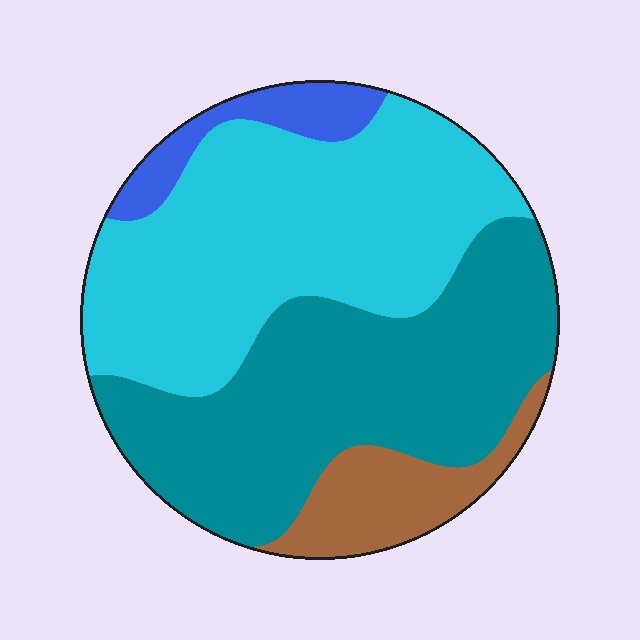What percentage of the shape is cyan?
Cyan covers around 45% of the shape.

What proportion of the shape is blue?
Blue takes up about one tenth (1/10) of the shape.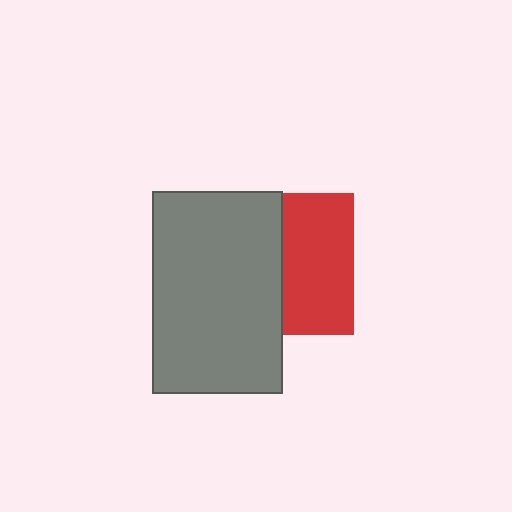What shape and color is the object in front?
The object in front is a gray rectangle.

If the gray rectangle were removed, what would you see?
You would see the complete red square.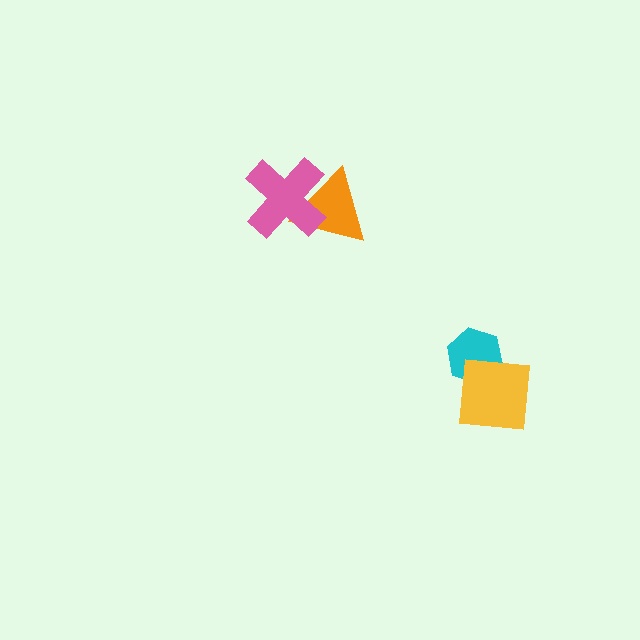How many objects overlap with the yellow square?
1 object overlaps with the yellow square.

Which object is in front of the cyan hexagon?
The yellow square is in front of the cyan hexagon.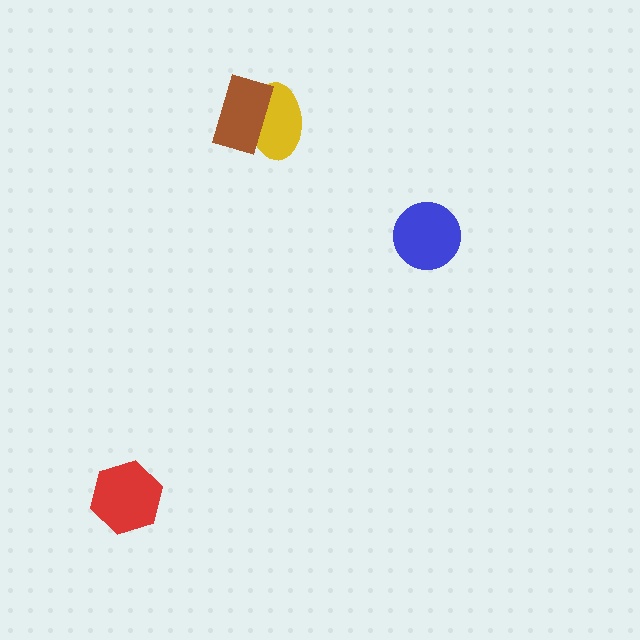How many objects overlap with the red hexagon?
0 objects overlap with the red hexagon.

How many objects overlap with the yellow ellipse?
1 object overlaps with the yellow ellipse.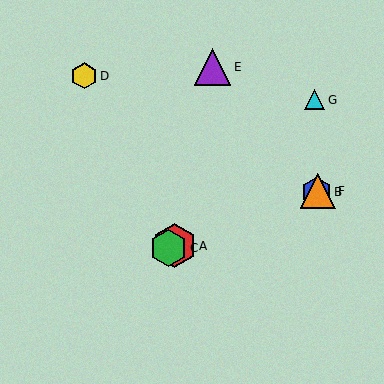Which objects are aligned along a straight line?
Objects A, B, C, F are aligned along a straight line.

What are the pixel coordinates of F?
Object F is at (318, 191).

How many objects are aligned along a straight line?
4 objects (A, B, C, F) are aligned along a straight line.